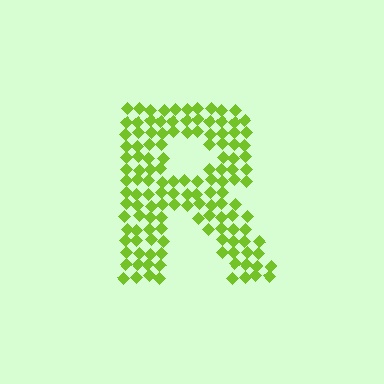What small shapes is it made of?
It is made of small diamonds.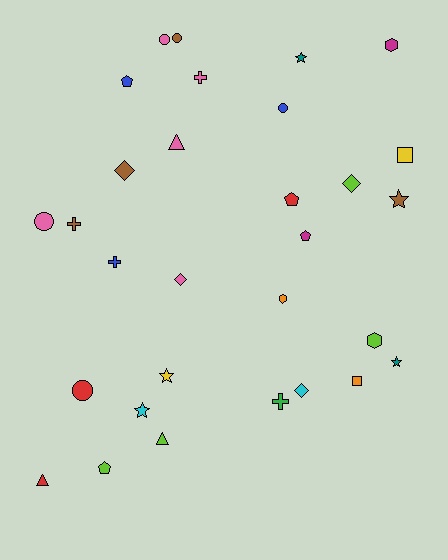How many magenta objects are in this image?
There are 2 magenta objects.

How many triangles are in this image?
There are 3 triangles.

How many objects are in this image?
There are 30 objects.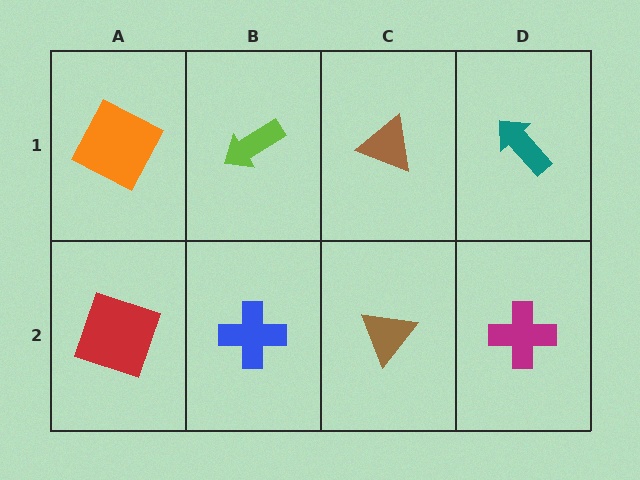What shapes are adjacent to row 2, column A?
An orange square (row 1, column A), a blue cross (row 2, column B).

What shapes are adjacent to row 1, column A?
A red square (row 2, column A), a lime arrow (row 1, column B).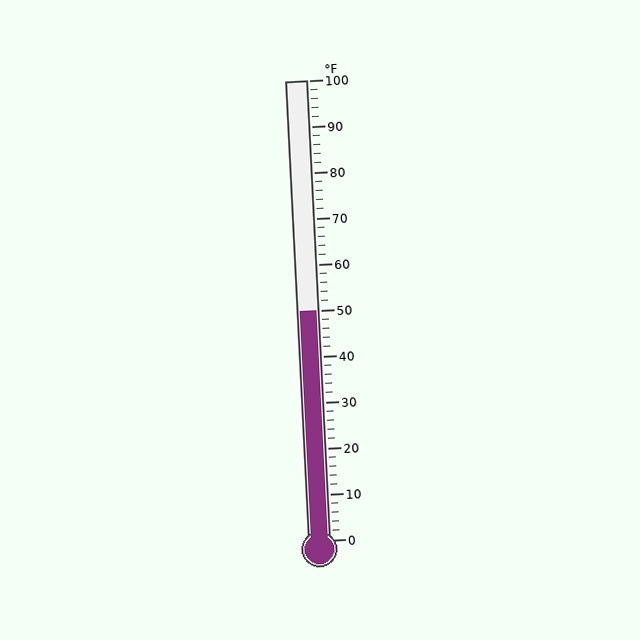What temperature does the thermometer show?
The thermometer shows approximately 50°F.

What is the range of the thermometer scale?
The thermometer scale ranges from 0°F to 100°F.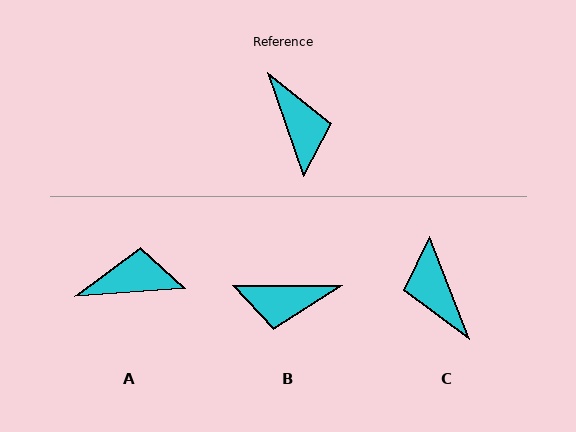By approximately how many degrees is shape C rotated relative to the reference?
Approximately 178 degrees clockwise.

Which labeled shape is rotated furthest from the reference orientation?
C, about 178 degrees away.